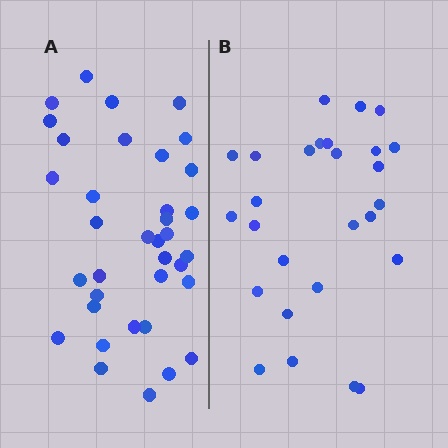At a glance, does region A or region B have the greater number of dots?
Region A (the left region) has more dots.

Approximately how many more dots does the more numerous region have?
Region A has roughly 8 or so more dots than region B.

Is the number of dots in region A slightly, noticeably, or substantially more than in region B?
Region A has noticeably more, but not dramatically so. The ratio is roughly 1.3 to 1.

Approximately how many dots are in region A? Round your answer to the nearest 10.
About 40 dots. (The exact count is 36, which rounds to 40.)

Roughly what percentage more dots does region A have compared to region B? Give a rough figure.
About 35% more.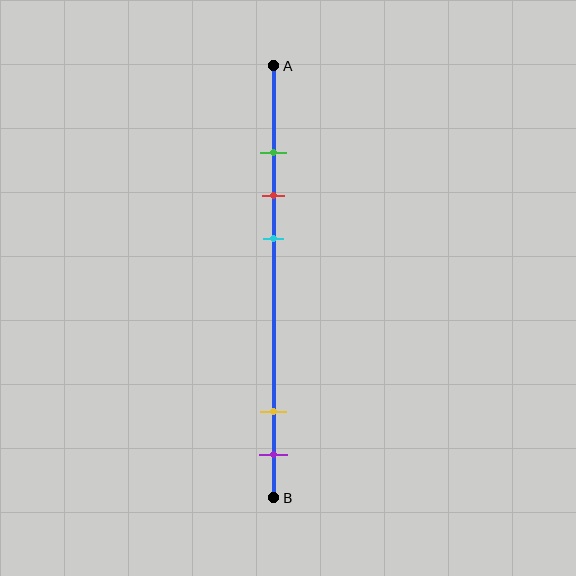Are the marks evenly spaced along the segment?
No, the marks are not evenly spaced.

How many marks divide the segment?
There are 5 marks dividing the segment.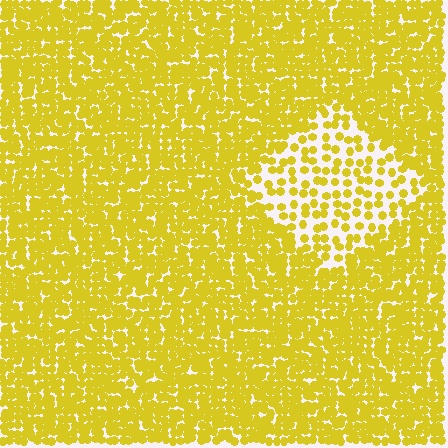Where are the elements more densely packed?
The elements are more densely packed outside the diamond boundary.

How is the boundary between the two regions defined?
The boundary is defined by a change in element density (approximately 2.5x ratio). All elements are the same color, size, and shape.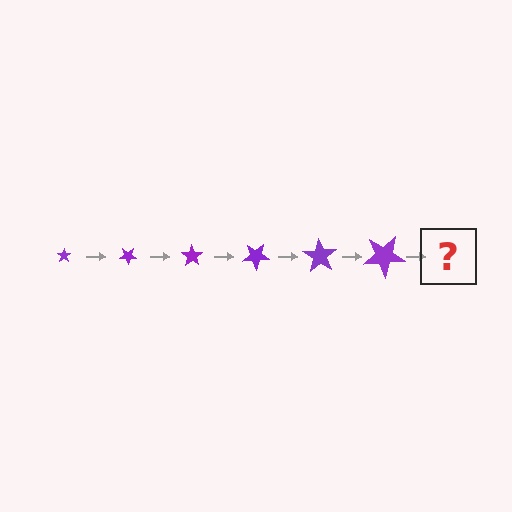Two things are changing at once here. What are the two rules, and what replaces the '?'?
The two rules are that the star grows larger each step and it rotates 35 degrees each step. The '?' should be a star, larger than the previous one and rotated 210 degrees from the start.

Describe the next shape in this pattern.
It should be a star, larger than the previous one and rotated 210 degrees from the start.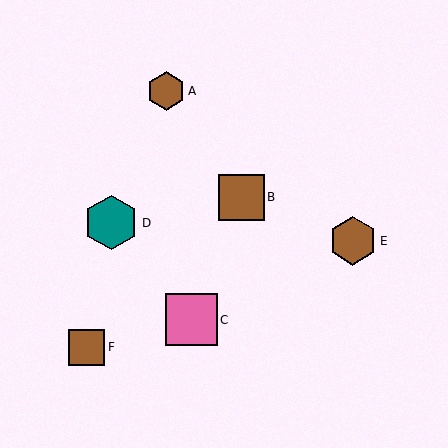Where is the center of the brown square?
The center of the brown square is at (241, 197).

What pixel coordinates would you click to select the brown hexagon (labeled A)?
Click at (166, 91) to select the brown hexagon A.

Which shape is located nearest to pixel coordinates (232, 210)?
The brown square (labeled B) at (241, 197) is nearest to that location.